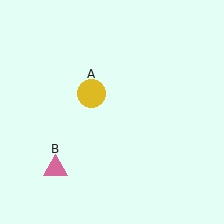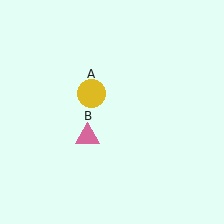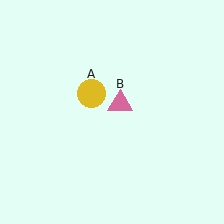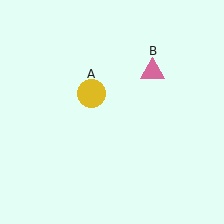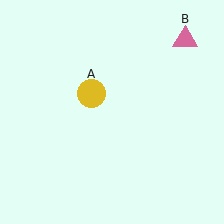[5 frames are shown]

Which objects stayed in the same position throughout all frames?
Yellow circle (object A) remained stationary.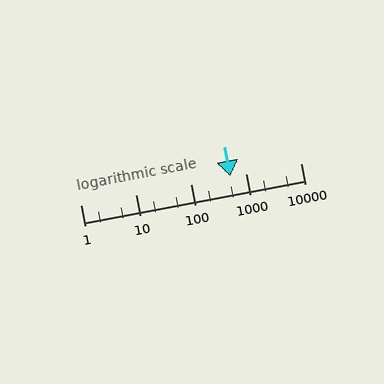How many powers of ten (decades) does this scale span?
The scale spans 4 decades, from 1 to 10000.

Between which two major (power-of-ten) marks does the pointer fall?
The pointer is between 100 and 1000.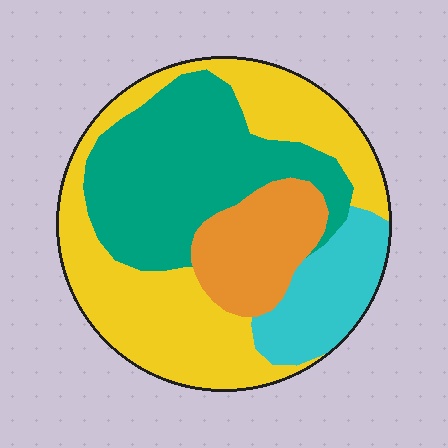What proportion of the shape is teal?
Teal takes up about one third (1/3) of the shape.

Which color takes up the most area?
Yellow, at roughly 40%.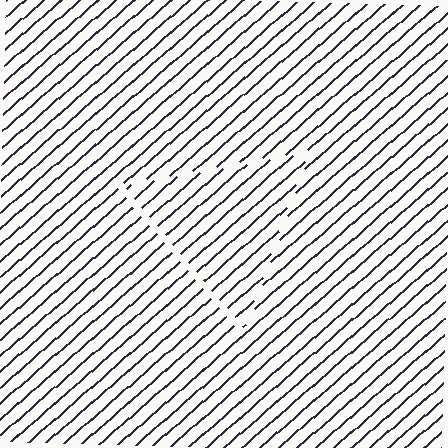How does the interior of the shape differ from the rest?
The interior of the shape contains the same grating, shifted by half a period — the contour is defined by the phase discontinuity where line-ends from the inner and outer gratings abut.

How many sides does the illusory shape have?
3 sides — the line-ends trace a triangle.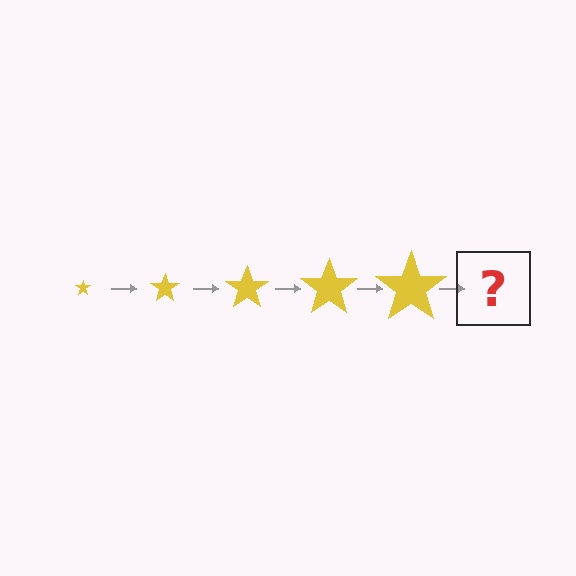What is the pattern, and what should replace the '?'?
The pattern is that the star gets progressively larger each step. The '?' should be a yellow star, larger than the previous one.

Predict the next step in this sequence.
The next step is a yellow star, larger than the previous one.